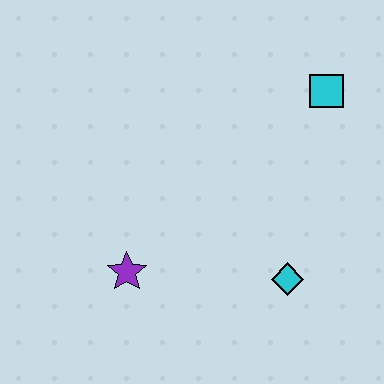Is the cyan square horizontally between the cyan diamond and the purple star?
No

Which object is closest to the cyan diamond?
The purple star is closest to the cyan diamond.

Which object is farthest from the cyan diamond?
The cyan square is farthest from the cyan diamond.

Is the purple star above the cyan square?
No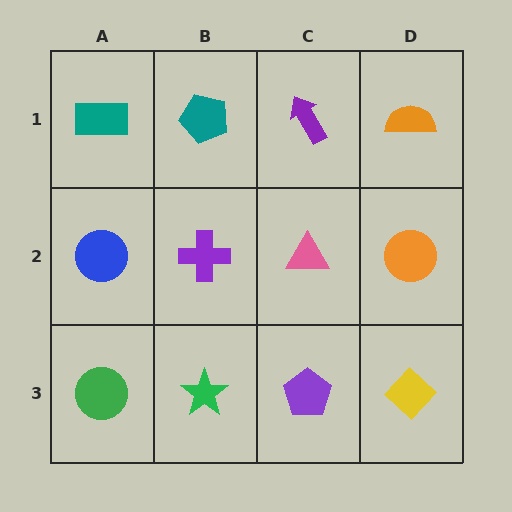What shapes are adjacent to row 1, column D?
An orange circle (row 2, column D), a purple arrow (row 1, column C).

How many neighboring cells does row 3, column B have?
3.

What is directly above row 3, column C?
A pink triangle.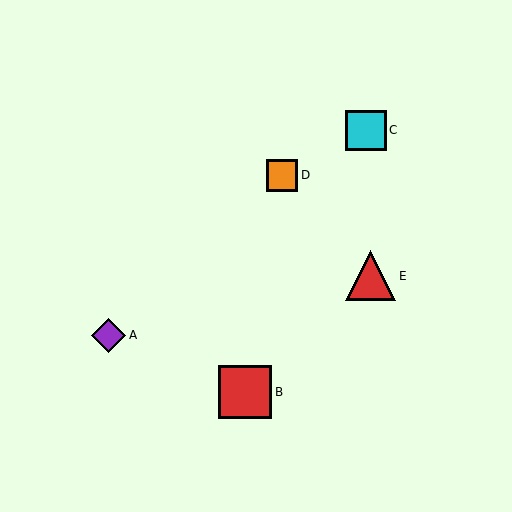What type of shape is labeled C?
Shape C is a cyan square.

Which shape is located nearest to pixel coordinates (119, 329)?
The purple diamond (labeled A) at (108, 335) is nearest to that location.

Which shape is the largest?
The red square (labeled B) is the largest.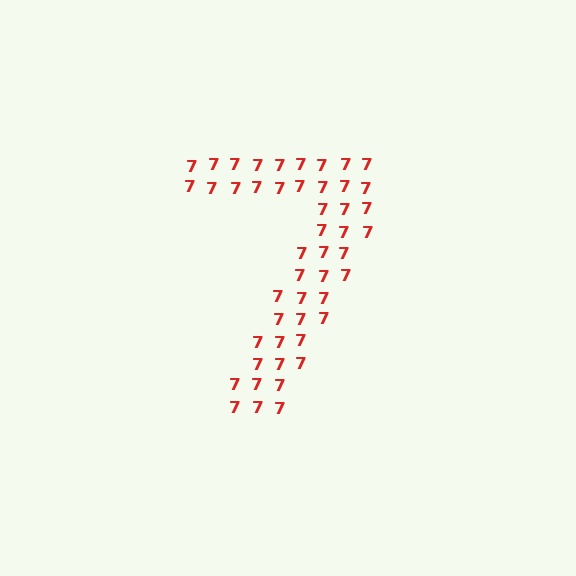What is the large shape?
The large shape is the digit 7.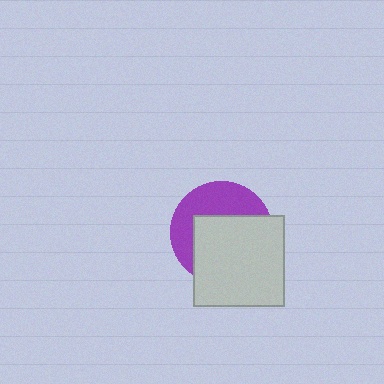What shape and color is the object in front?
The object in front is a light gray square.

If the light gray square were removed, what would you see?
You would see the complete purple circle.